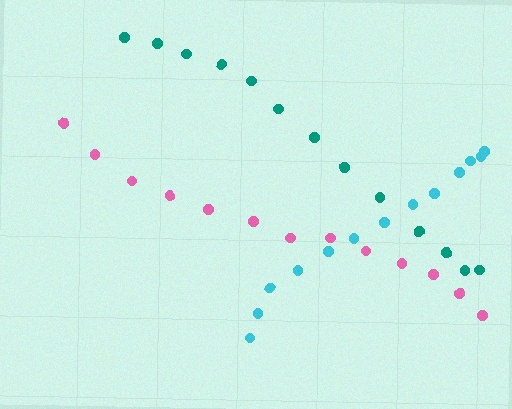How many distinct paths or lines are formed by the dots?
There are 3 distinct paths.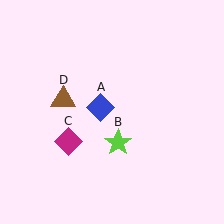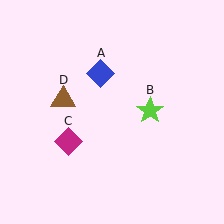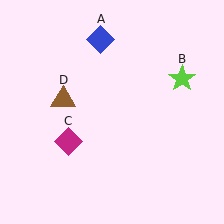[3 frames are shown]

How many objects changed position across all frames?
2 objects changed position: blue diamond (object A), lime star (object B).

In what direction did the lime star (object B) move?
The lime star (object B) moved up and to the right.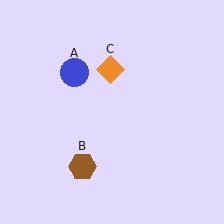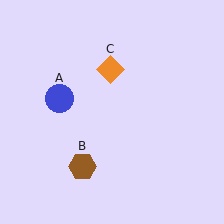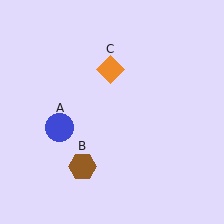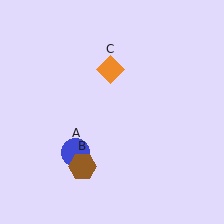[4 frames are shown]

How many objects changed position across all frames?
1 object changed position: blue circle (object A).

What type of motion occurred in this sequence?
The blue circle (object A) rotated counterclockwise around the center of the scene.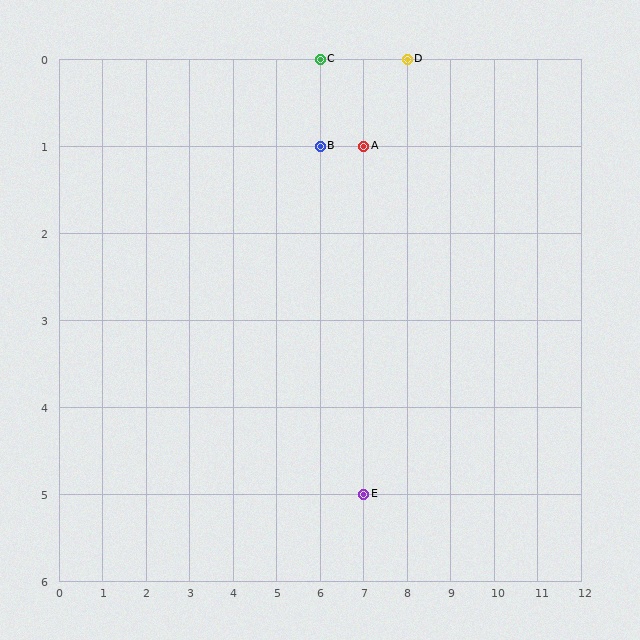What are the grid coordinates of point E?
Point E is at grid coordinates (7, 5).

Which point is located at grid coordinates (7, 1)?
Point A is at (7, 1).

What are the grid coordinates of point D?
Point D is at grid coordinates (8, 0).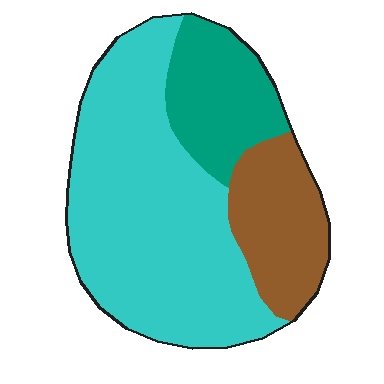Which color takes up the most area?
Cyan, at roughly 60%.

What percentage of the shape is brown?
Brown takes up about one fifth (1/5) of the shape.